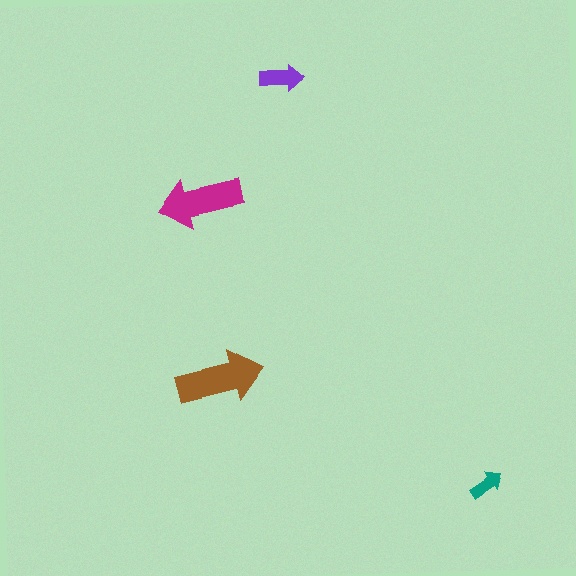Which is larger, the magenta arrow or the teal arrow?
The magenta one.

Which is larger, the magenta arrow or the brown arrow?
The brown one.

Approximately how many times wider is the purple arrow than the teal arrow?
About 1.5 times wider.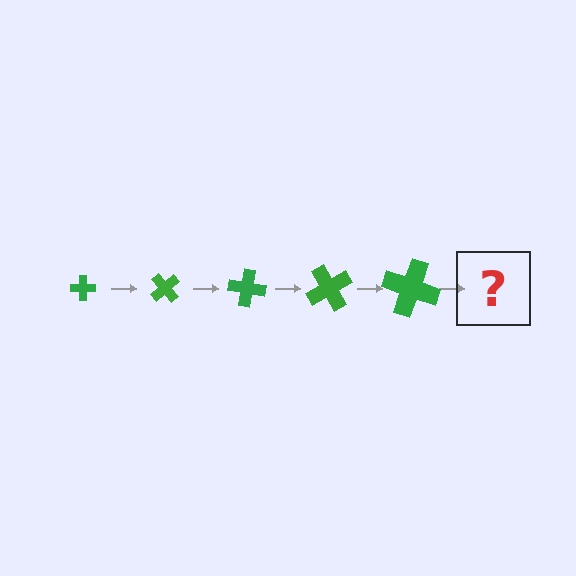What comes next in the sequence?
The next element should be a cross, larger than the previous one and rotated 250 degrees from the start.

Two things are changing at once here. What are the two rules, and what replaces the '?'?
The two rules are that the cross grows larger each step and it rotates 50 degrees each step. The '?' should be a cross, larger than the previous one and rotated 250 degrees from the start.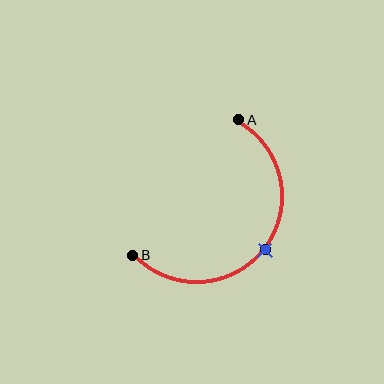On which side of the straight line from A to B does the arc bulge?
The arc bulges below and to the right of the straight line connecting A and B.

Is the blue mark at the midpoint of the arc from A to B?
Yes. The blue mark lies on the arc at equal arc-length from both A and B — it is the arc midpoint.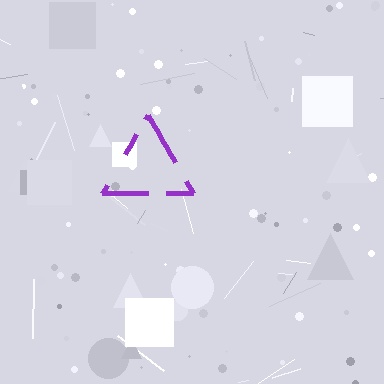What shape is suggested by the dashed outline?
The dashed outline suggests a triangle.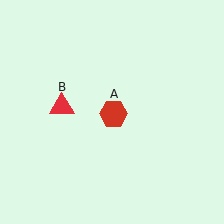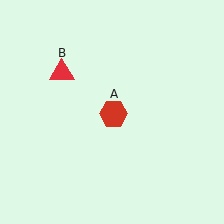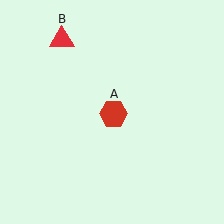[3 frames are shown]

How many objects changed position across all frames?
1 object changed position: red triangle (object B).